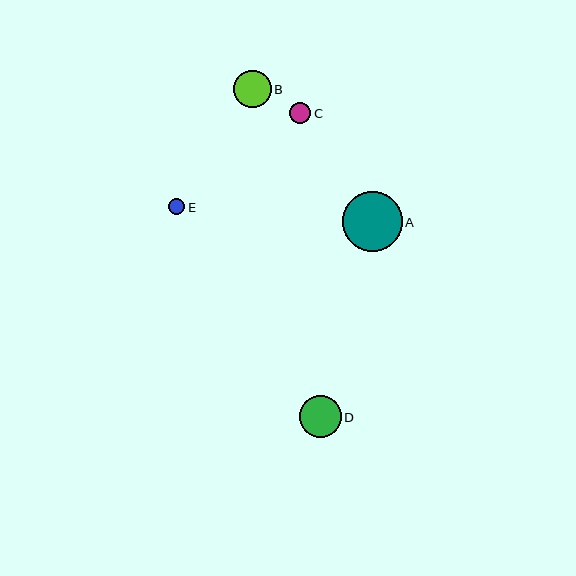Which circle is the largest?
Circle A is the largest with a size of approximately 60 pixels.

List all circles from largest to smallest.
From largest to smallest: A, D, B, C, E.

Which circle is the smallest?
Circle E is the smallest with a size of approximately 16 pixels.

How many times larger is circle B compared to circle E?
Circle B is approximately 2.4 times the size of circle E.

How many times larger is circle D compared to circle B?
Circle D is approximately 1.1 times the size of circle B.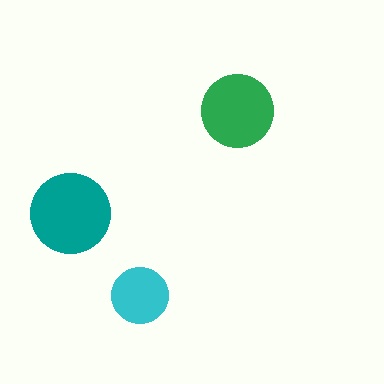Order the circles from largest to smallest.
the teal one, the green one, the cyan one.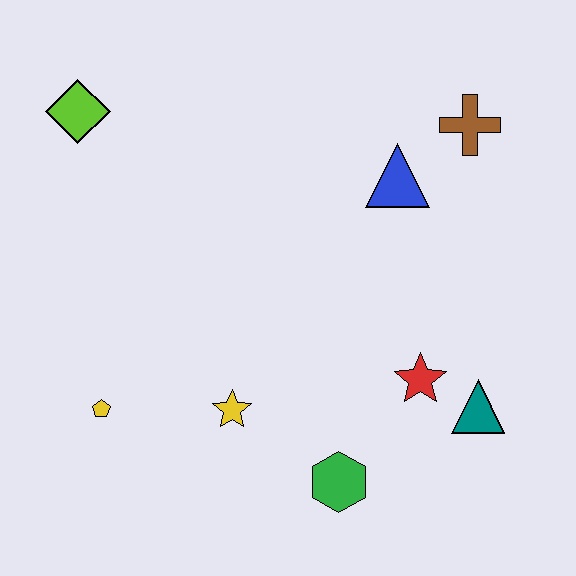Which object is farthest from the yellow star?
The brown cross is farthest from the yellow star.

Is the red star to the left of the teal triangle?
Yes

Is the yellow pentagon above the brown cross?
No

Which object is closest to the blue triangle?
The brown cross is closest to the blue triangle.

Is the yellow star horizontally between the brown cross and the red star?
No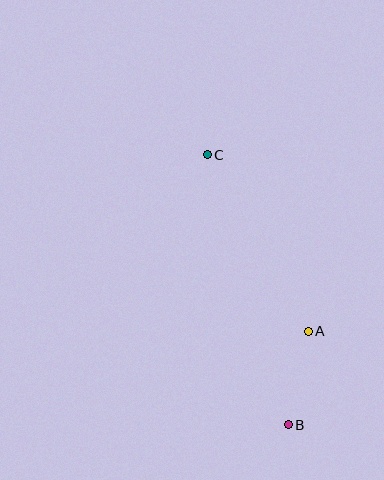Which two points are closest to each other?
Points A and B are closest to each other.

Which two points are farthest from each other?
Points B and C are farthest from each other.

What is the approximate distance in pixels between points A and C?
The distance between A and C is approximately 204 pixels.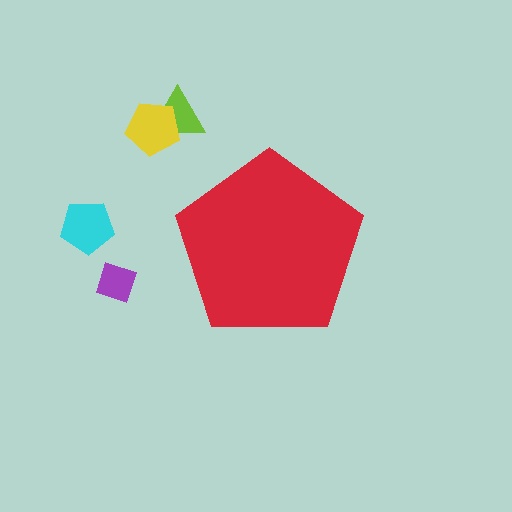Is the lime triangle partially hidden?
No, the lime triangle is fully visible.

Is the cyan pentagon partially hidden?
No, the cyan pentagon is fully visible.